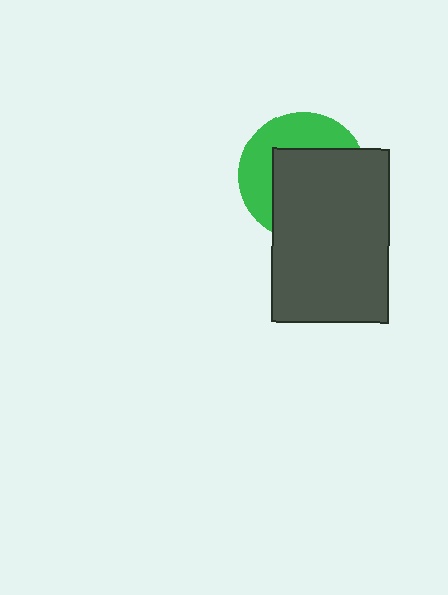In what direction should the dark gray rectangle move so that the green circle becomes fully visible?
The dark gray rectangle should move toward the lower-right. That is the shortest direction to clear the overlap and leave the green circle fully visible.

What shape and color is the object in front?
The object in front is a dark gray rectangle.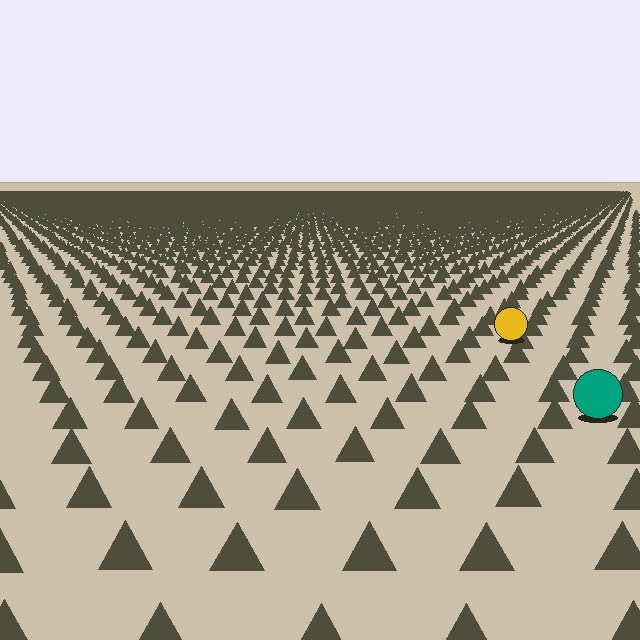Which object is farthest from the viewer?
The yellow circle is farthest from the viewer. It appears smaller and the ground texture around it is denser.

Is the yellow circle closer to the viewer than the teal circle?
No. The teal circle is closer — you can tell from the texture gradient: the ground texture is coarser near it.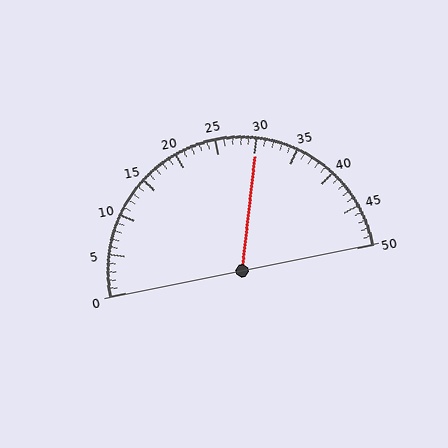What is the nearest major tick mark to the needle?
The nearest major tick mark is 30.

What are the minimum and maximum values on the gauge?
The gauge ranges from 0 to 50.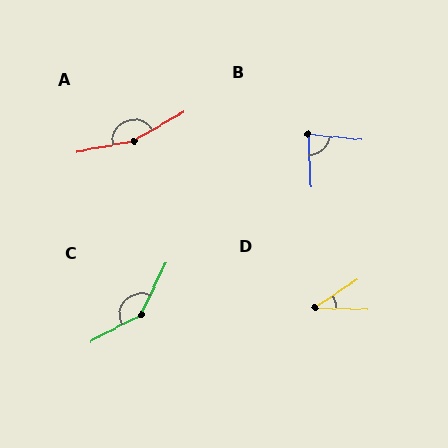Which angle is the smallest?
D, at approximately 36 degrees.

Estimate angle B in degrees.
Approximately 81 degrees.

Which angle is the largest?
A, at approximately 160 degrees.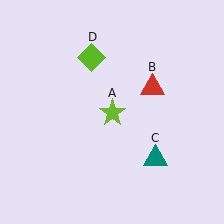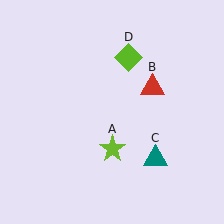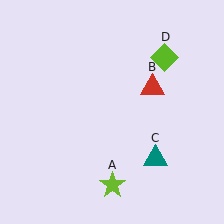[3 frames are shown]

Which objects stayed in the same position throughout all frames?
Red triangle (object B) and teal triangle (object C) remained stationary.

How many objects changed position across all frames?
2 objects changed position: lime star (object A), lime diamond (object D).